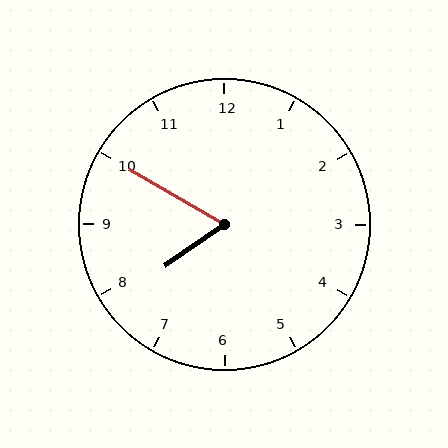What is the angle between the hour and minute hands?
Approximately 65 degrees.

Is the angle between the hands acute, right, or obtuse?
It is acute.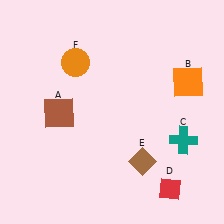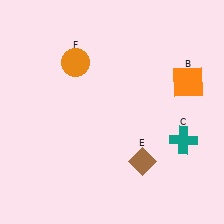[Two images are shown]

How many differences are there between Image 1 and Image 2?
There are 2 differences between the two images.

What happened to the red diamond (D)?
The red diamond (D) was removed in Image 2. It was in the bottom-right area of Image 1.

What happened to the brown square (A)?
The brown square (A) was removed in Image 2. It was in the bottom-left area of Image 1.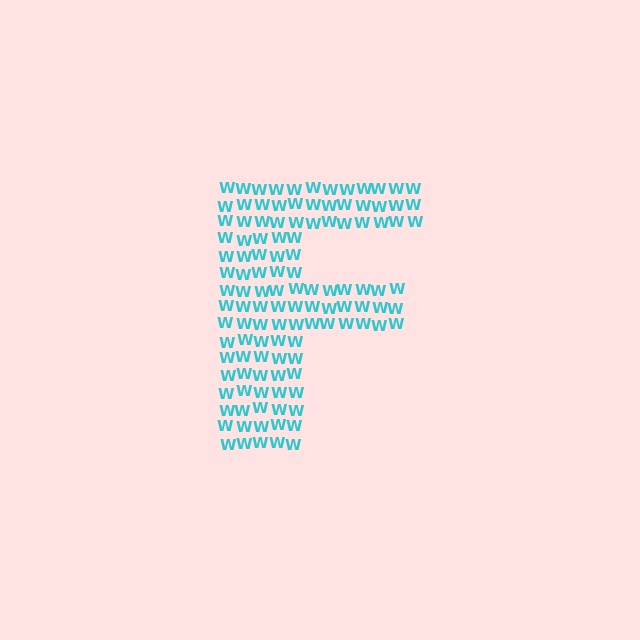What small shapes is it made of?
It is made of small letter W's.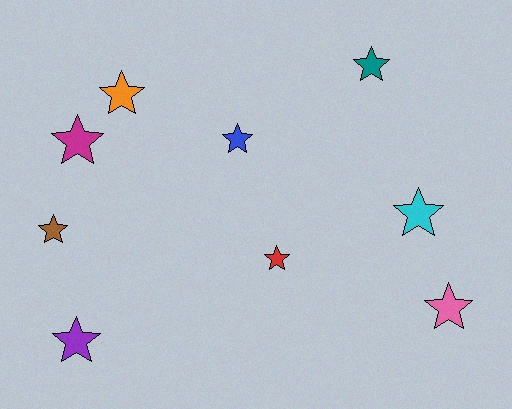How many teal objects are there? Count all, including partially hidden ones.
There is 1 teal object.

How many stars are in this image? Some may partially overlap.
There are 9 stars.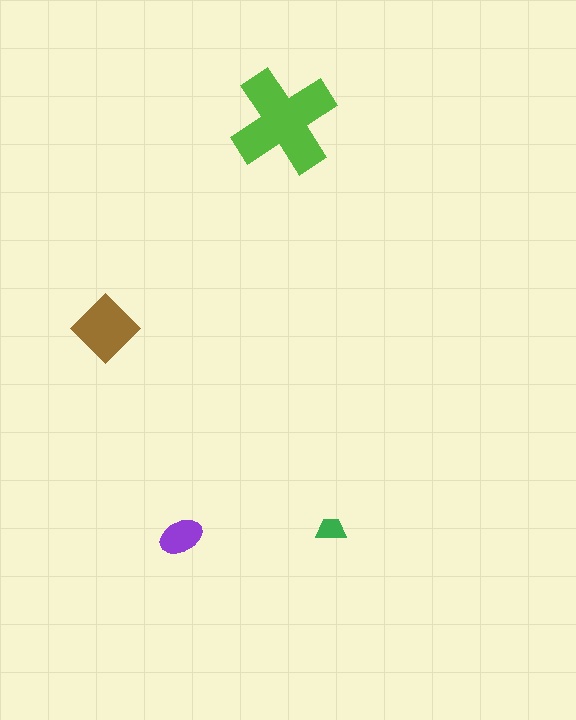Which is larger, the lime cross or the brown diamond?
The lime cross.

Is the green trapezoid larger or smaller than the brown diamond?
Smaller.